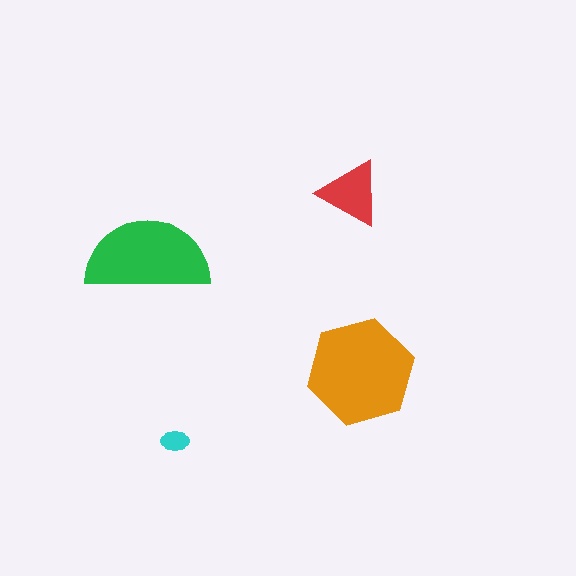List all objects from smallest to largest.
The cyan ellipse, the red triangle, the green semicircle, the orange hexagon.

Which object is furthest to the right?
The orange hexagon is rightmost.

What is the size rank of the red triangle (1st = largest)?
3rd.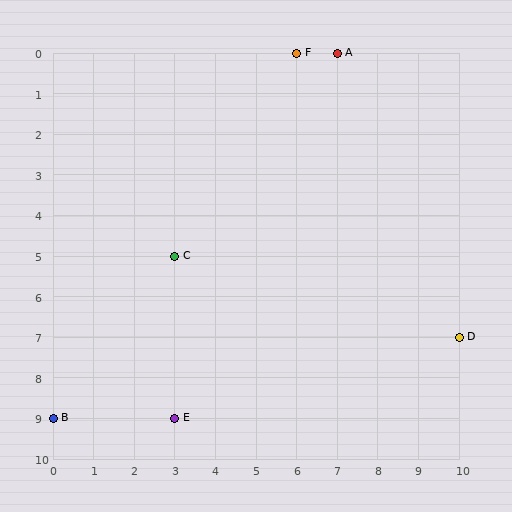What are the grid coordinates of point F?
Point F is at grid coordinates (6, 0).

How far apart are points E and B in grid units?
Points E and B are 3 columns apart.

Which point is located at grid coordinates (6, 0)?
Point F is at (6, 0).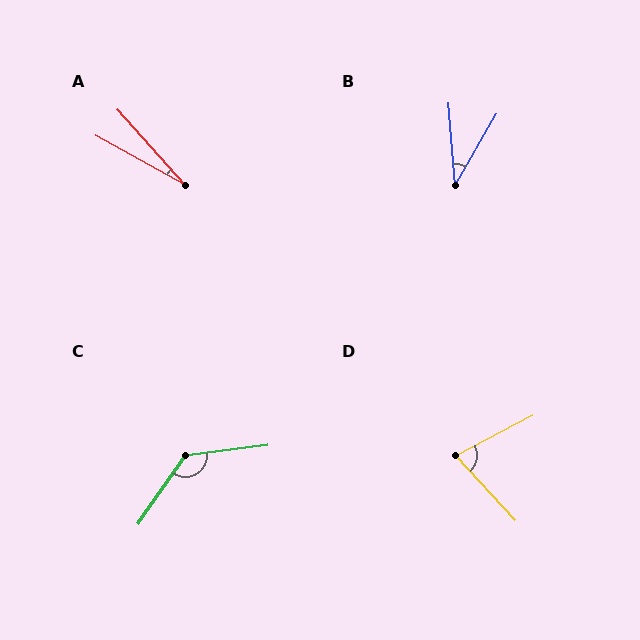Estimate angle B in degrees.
Approximately 35 degrees.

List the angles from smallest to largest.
A (19°), B (35°), D (75°), C (132°).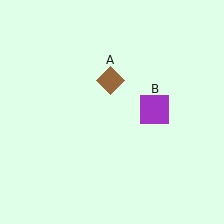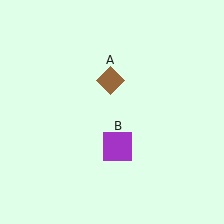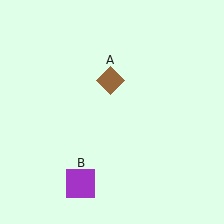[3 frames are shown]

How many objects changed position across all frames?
1 object changed position: purple square (object B).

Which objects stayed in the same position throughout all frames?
Brown diamond (object A) remained stationary.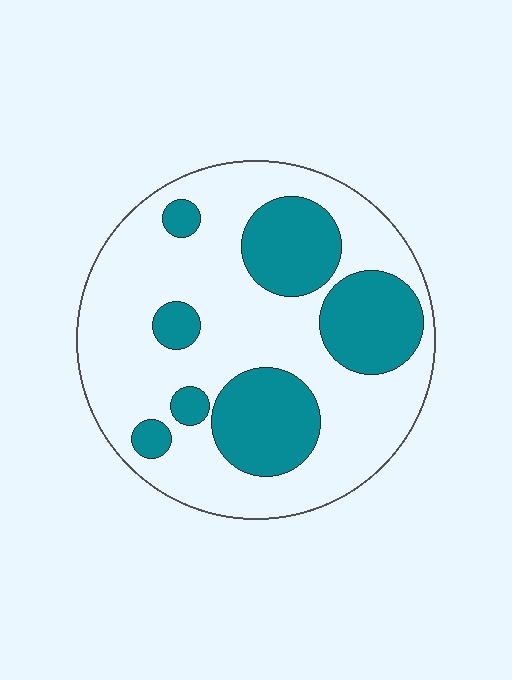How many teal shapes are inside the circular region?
7.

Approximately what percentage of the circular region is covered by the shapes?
Approximately 30%.